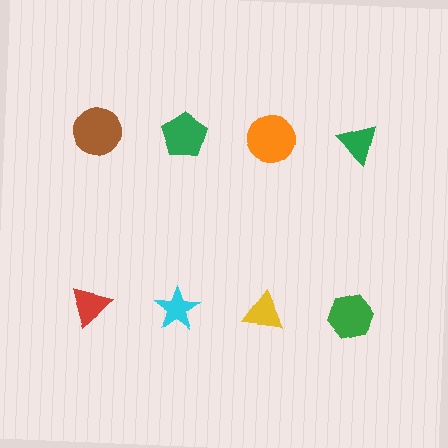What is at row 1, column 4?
A green triangle.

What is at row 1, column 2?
A green pentagon.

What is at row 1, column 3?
An orange circle.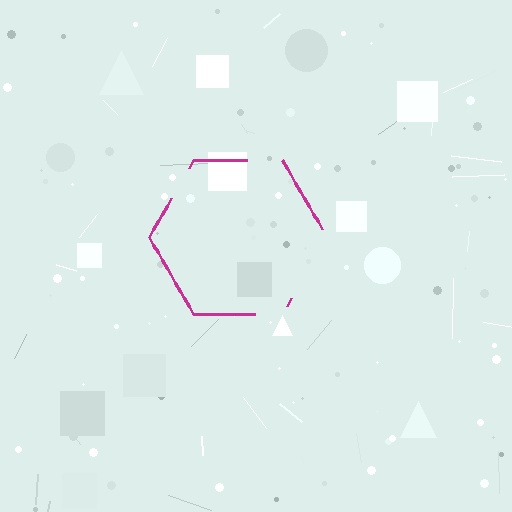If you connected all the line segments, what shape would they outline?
They would outline a hexagon.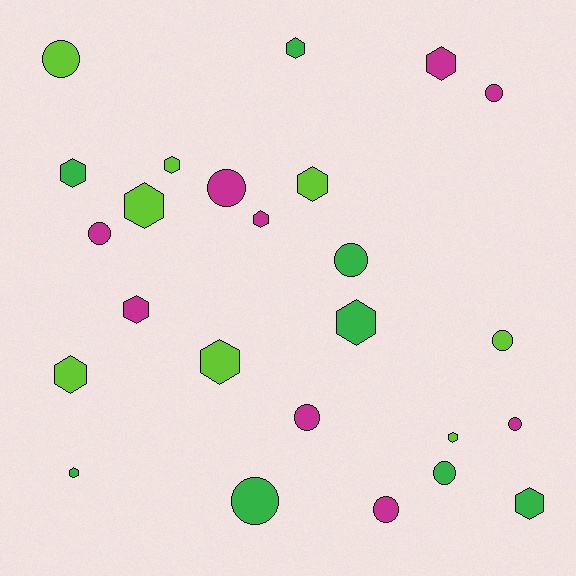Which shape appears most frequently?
Hexagon, with 14 objects.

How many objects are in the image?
There are 25 objects.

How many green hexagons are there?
There are 5 green hexagons.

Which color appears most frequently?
Magenta, with 9 objects.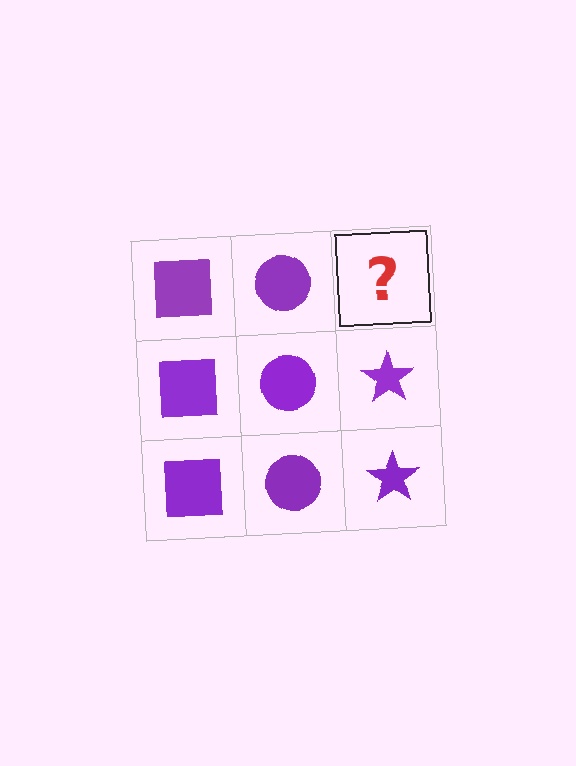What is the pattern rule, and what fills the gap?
The rule is that each column has a consistent shape. The gap should be filled with a purple star.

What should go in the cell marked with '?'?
The missing cell should contain a purple star.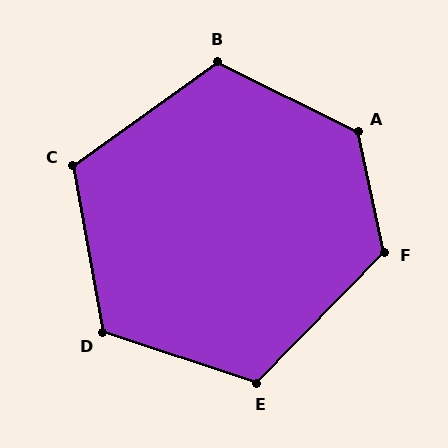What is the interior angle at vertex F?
Approximately 123 degrees (obtuse).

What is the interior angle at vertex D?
Approximately 119 degrees (obtuse).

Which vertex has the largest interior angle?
A, at approximately 129 degrees.